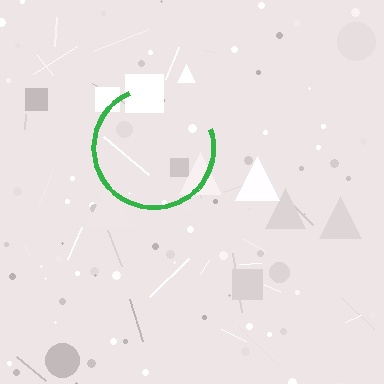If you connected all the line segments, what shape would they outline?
They would outline a circle.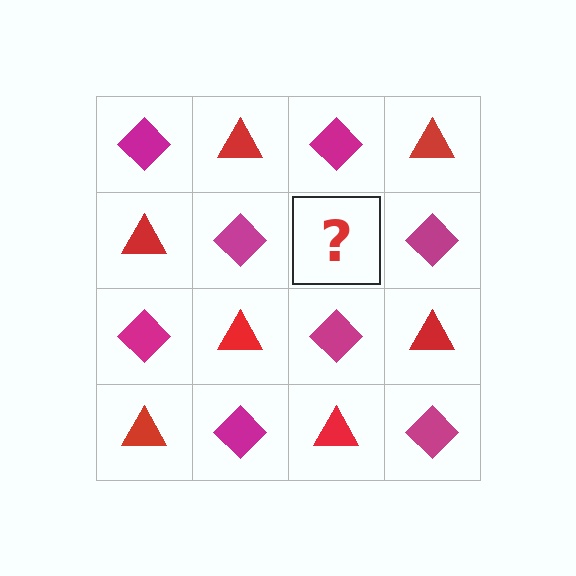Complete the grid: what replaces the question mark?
The question mark should be replaced with a red triangle.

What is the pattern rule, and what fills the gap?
The rule is that it alternates magenta diamond and red triangle in a checkerboard pattern. The gap should be filled with a red triangle.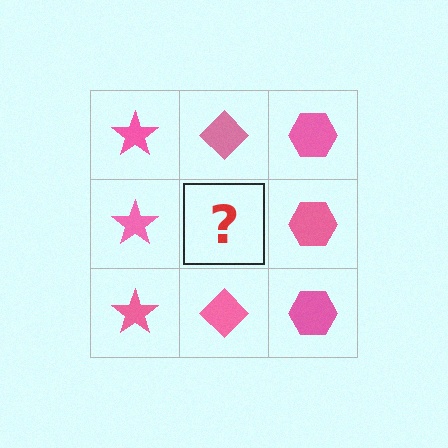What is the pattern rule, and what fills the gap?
The rule is that each column has a consistent shape. The gap should be filled with a pink diamond.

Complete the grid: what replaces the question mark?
The question mark should be replaced with a pink diamond.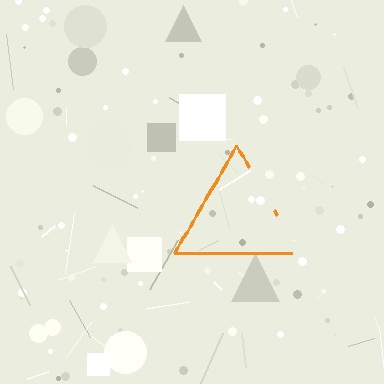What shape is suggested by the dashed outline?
The dashed outline suggests a triangle.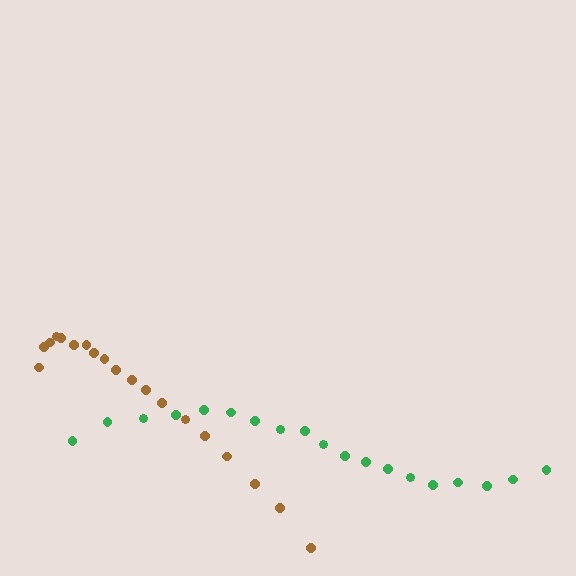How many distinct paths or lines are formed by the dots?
There are 2 distinct paths.